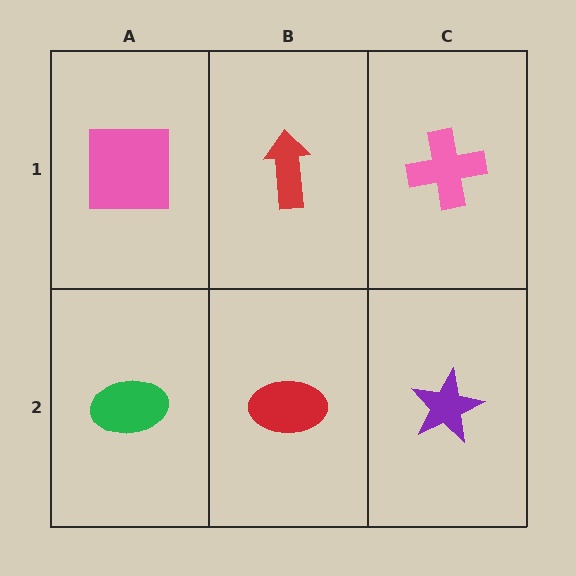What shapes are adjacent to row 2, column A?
A pink square (row 1, column A), a red ellipse (row 2, column B).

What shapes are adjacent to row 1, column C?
A purple star (row 2, column C), a red arrow (row 1, column B).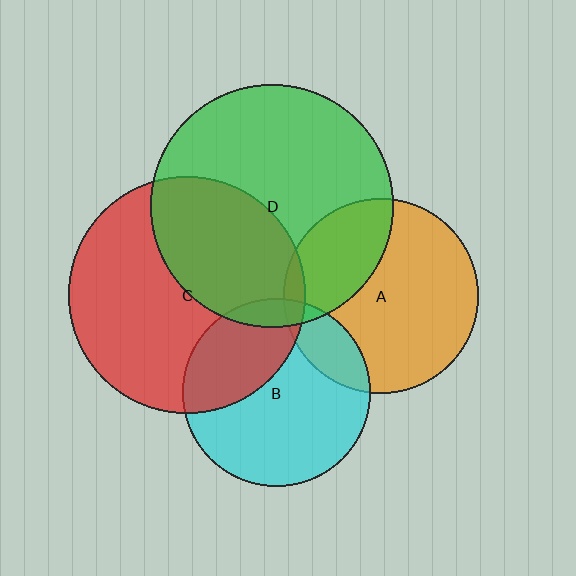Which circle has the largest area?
Circle D (green).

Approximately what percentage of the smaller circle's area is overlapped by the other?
Approximately 35%.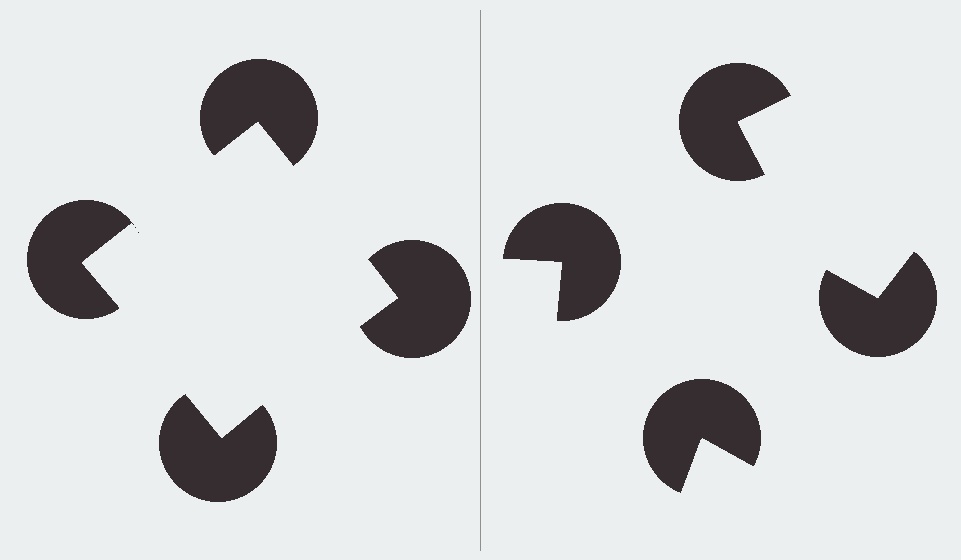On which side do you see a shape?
An illusory square appears on the left side. On the right side the wedge cuts are rotated, so no coherent shape forms.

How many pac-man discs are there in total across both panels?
8 — 4 on each side.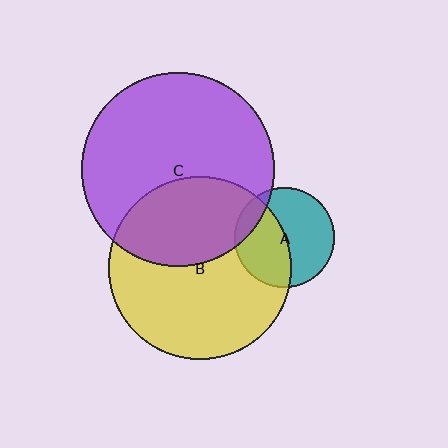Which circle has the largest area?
Circle C (purple).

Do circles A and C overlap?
Yes.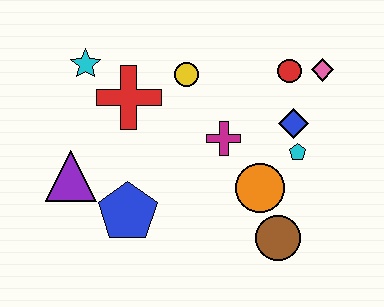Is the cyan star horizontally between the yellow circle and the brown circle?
No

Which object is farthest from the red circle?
The purple triangle is farthest from the red circle.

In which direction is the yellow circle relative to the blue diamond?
The yellow circle is to the left of the blue diamond.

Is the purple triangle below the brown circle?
No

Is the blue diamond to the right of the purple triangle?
Yes